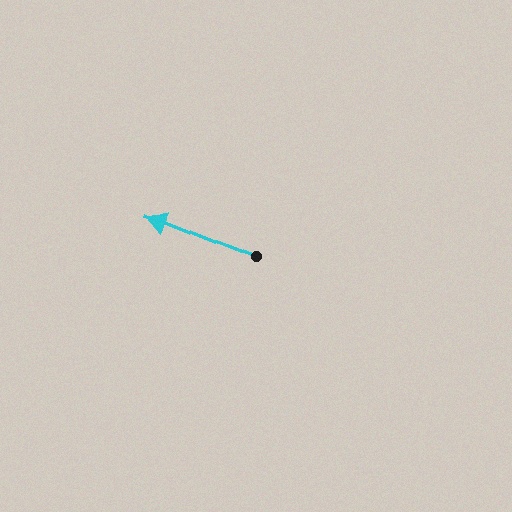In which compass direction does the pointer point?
West.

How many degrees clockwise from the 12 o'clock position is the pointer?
Approximately 292 degrees.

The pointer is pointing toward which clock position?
Roughly 10 o'clock.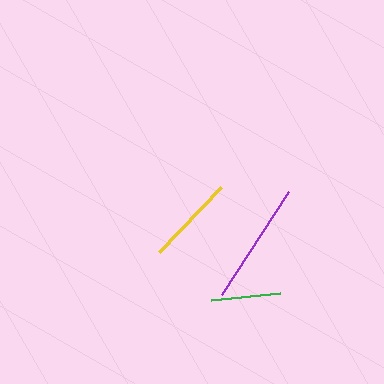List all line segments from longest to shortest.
From longest to shortest: purple, yellow, green.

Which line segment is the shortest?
The green line is the shortest at approximately 70 pixels.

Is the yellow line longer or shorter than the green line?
The yellow line is longer than the green line.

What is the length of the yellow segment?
The yellow segment is approximately 90 pixels long.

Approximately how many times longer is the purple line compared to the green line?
The purple line is approximately 1.8 times the length of the green line.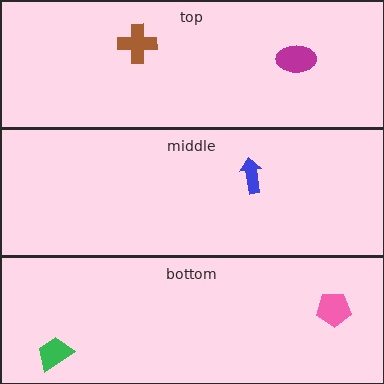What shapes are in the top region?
The brown cross, the magenta ellipse.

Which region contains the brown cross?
The top region.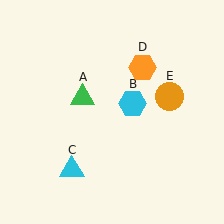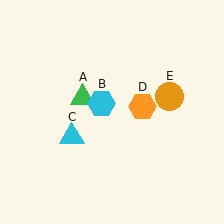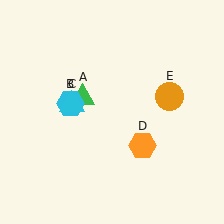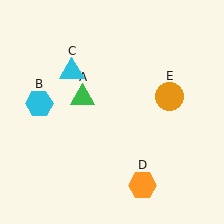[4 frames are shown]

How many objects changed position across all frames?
3 objects changed position: cyan hexagon (object B), cyan triangle (object C), orange hexagon (object D).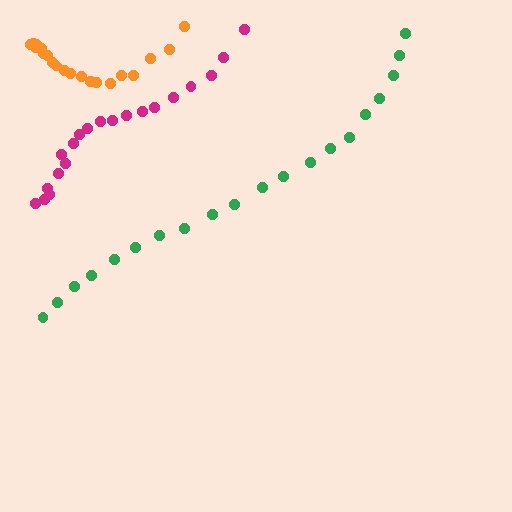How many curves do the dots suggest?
There are 3 distinct paths.